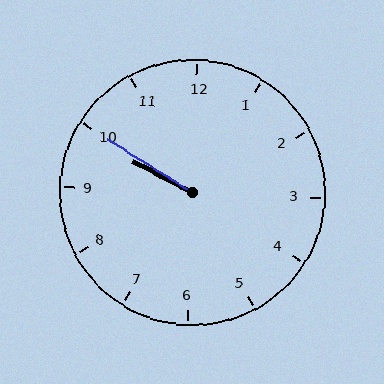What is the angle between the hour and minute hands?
Approximately 5 degrees.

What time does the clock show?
9:50.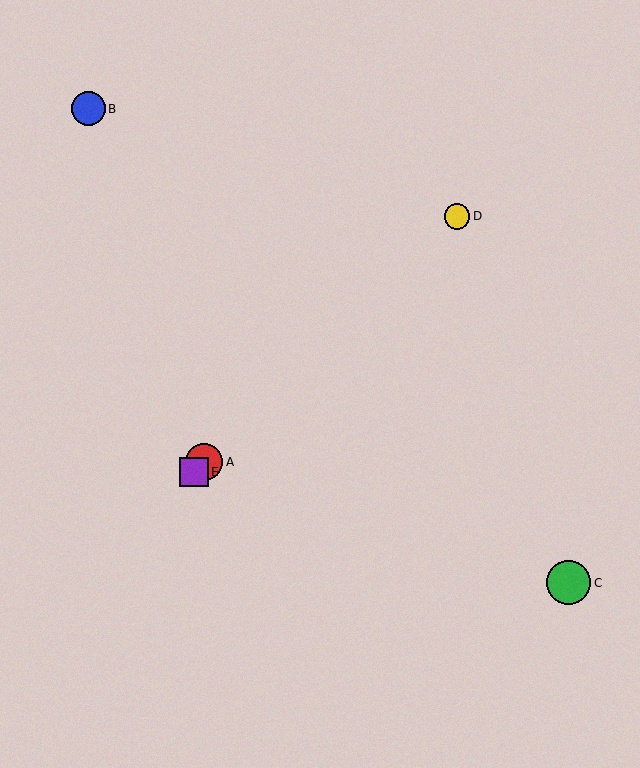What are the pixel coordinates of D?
Object D is at (457, 216).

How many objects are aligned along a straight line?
3 objects (A, D, E) are aligned along a straight line.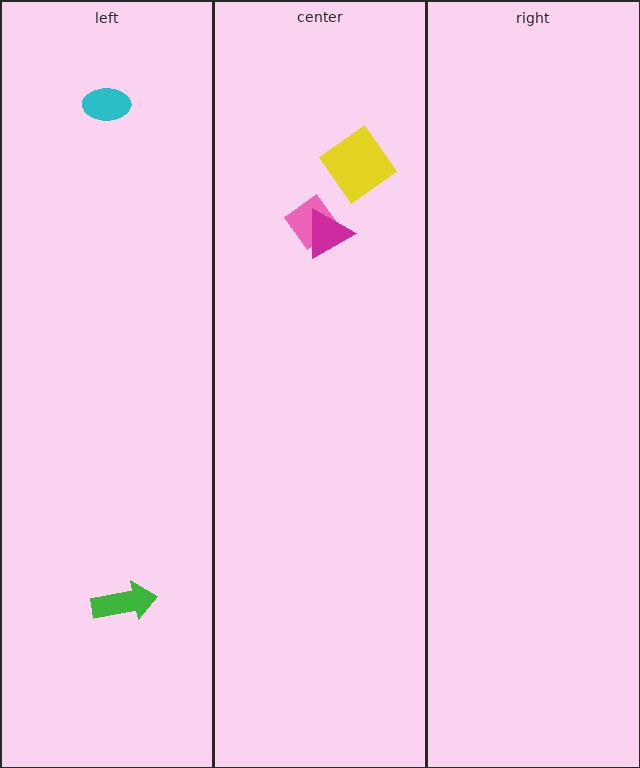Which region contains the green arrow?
The left region.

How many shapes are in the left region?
2.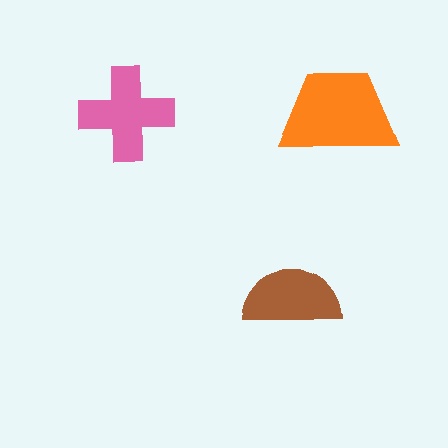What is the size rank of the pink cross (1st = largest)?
2nd.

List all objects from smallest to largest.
The brown semicircle, the pink cross, the orange trapezoid.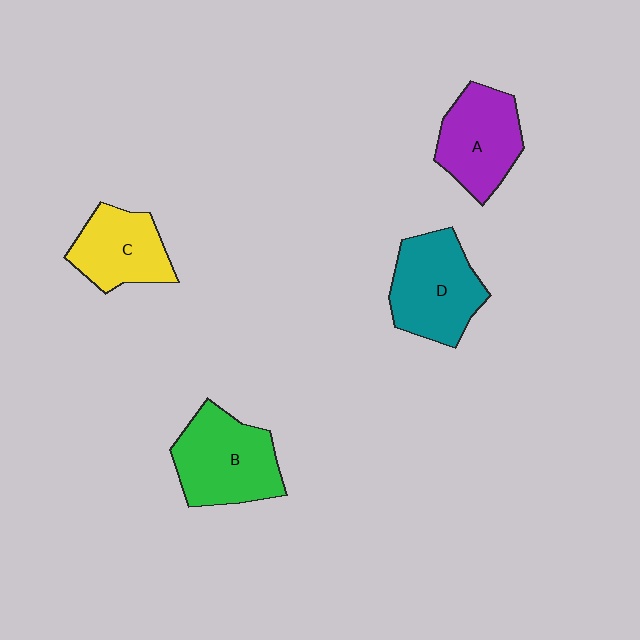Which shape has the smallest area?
Shape C (yellow).